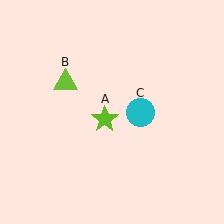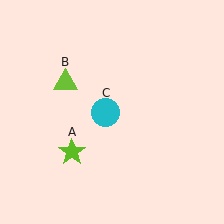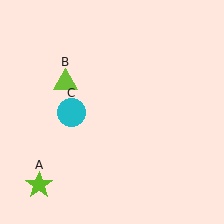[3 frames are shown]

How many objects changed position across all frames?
2 objects changed position: lime star (object A), cyan circle (object C).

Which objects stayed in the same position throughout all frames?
Lime triangle (object B) remained stationary.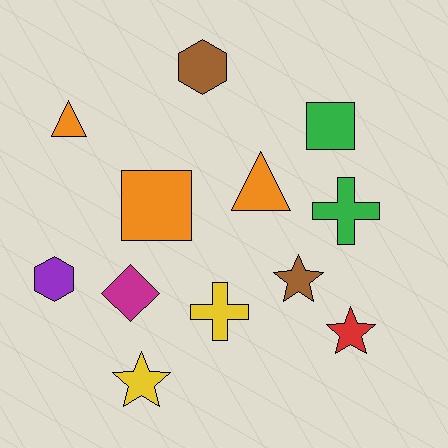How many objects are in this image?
There are 12 objects.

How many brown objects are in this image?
There are 2 brown objects.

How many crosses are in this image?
There are 2 crosses.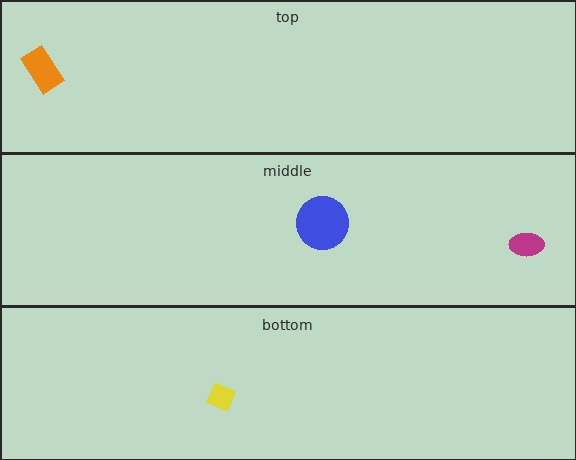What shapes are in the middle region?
The blue circle, the magenta ellipse.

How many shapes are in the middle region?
2.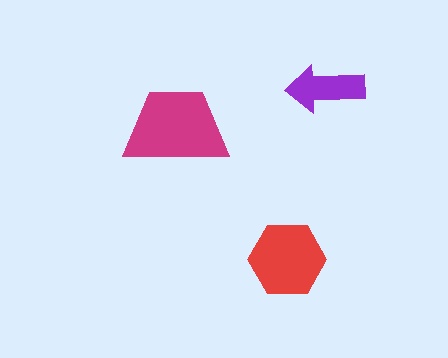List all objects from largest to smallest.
The magenta trapezoid, the red hexagon, the purple arrow.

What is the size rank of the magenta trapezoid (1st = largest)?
1st.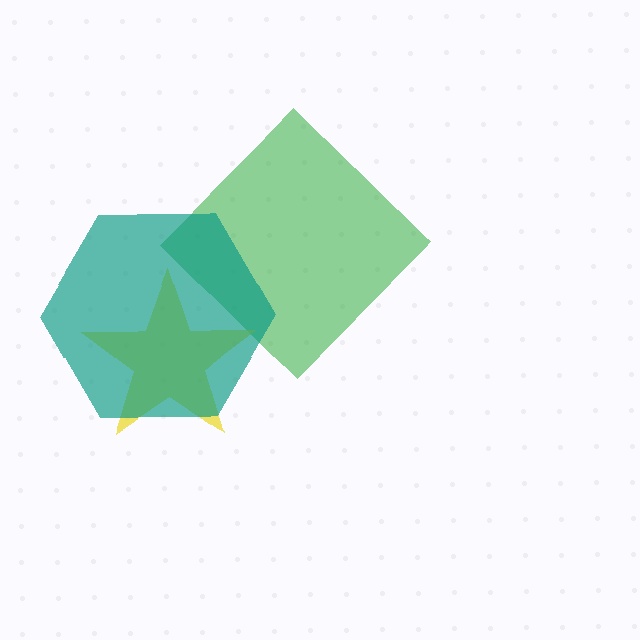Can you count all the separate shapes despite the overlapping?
Yes, there are 3 separate shapes.